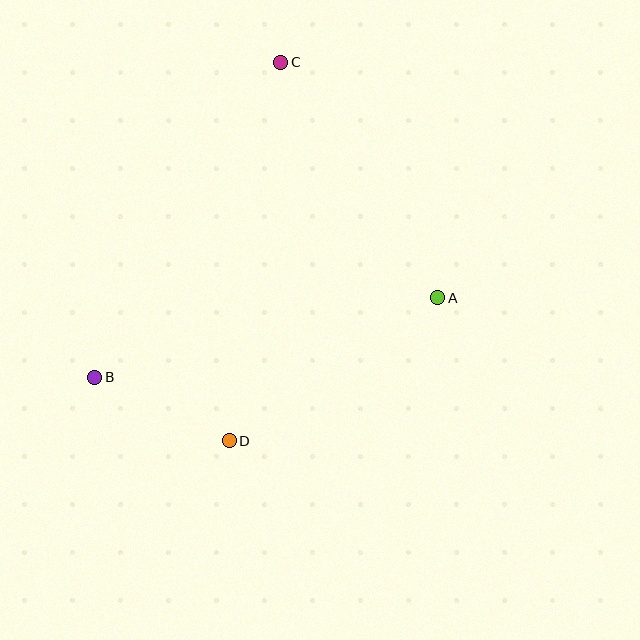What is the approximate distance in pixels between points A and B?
The distance between A and B is approximately 352 pixels.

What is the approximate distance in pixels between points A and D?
The distance between A and D is approximately 253 pixels.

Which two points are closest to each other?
Points B and D are closest to each other.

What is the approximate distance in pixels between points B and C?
The distance between B and C is approximately 366 pixels.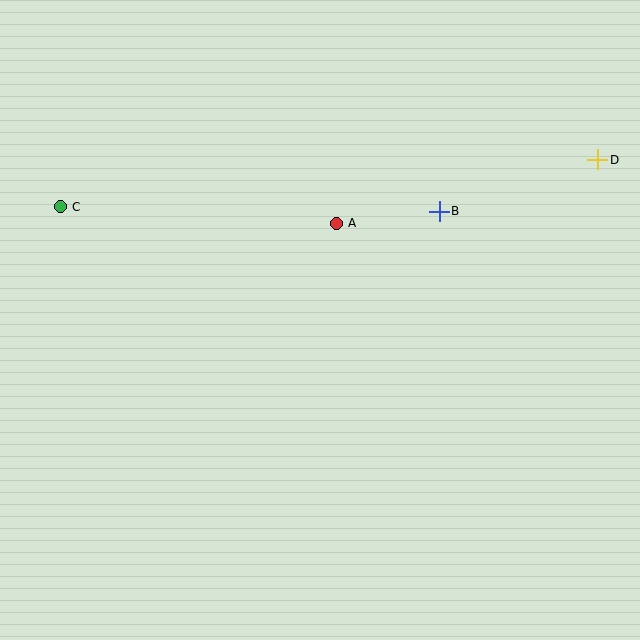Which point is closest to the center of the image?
Point A at (336, 223) is closest to the center.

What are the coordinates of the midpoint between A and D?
The midpoint between A and D is at (467, 192).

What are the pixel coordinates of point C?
Point C is at (60, 207).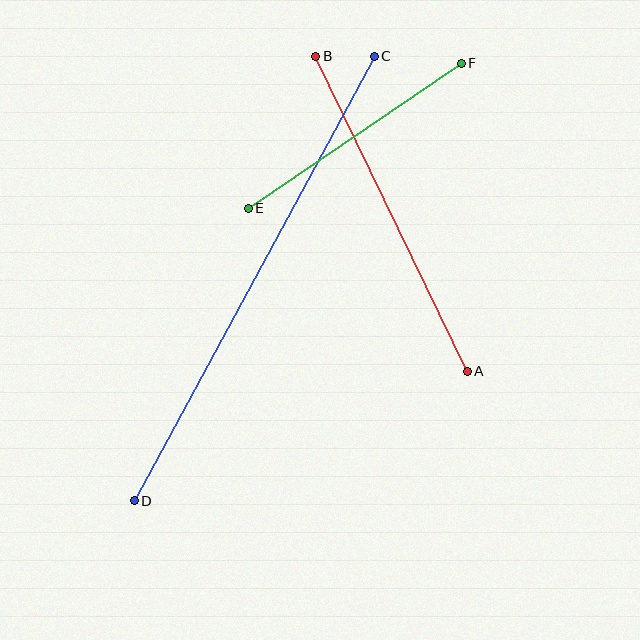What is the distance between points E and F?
The distance is approximately 258 pixels.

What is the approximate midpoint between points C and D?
The midpoint is at approximately (254, 279) pixels.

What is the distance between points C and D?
The distance is approximately 505 pixels.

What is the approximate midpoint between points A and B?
The midpoint is at approximately (392, 214) pixels.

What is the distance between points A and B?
The distance is approximately 349 pixels.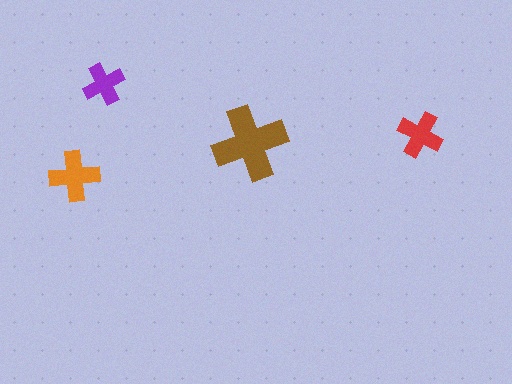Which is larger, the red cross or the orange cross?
The orange one.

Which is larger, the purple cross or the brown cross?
The brown one.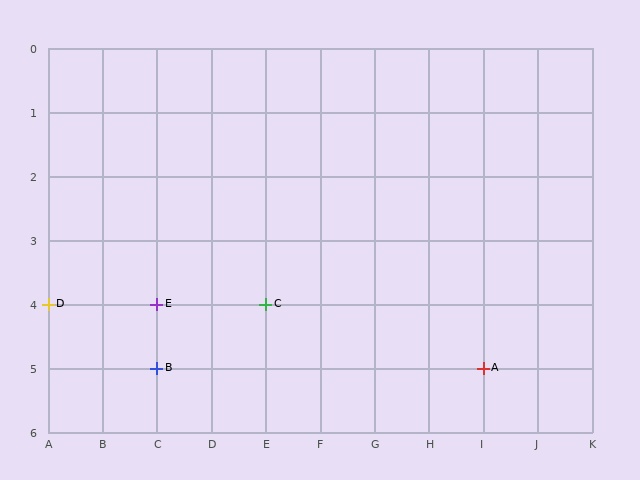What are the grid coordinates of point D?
Point D is at grid coordinates (A, 4).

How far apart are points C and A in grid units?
Points C and A are 4 columns and 1 row apart (about 4.1 grid units diagonally).